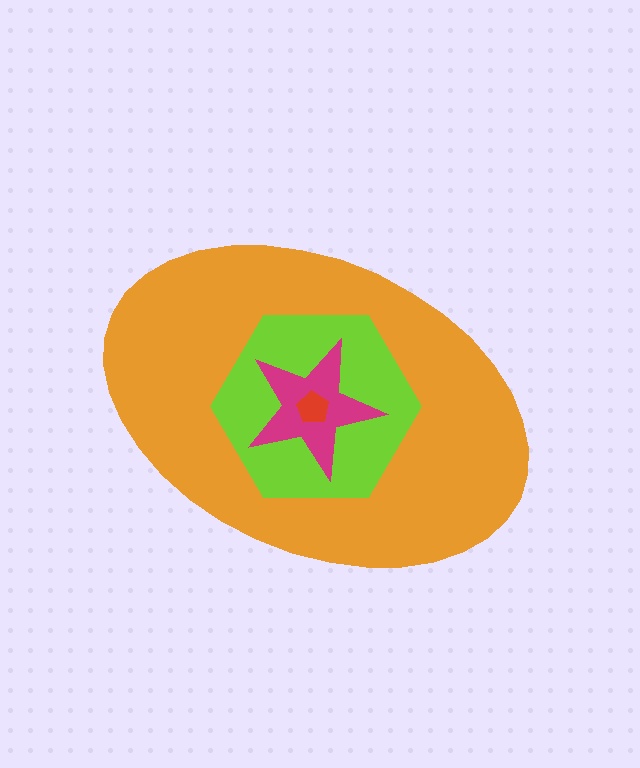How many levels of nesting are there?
4.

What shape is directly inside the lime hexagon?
The magenta star.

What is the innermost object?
The red pentagon.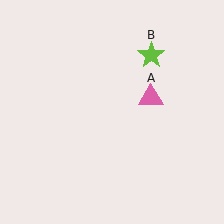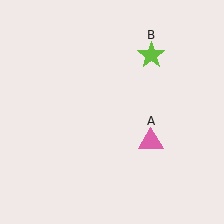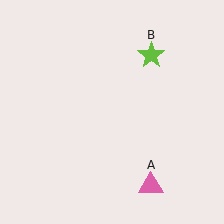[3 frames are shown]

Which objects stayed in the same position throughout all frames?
Lime star (object B) remained stationary.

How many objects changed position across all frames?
1 object changed position: pink triangle (object A).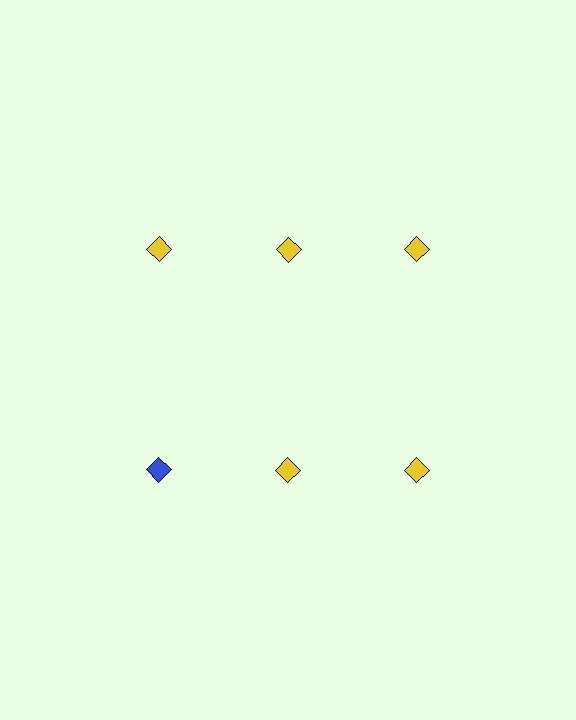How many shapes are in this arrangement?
There are 6 shapes arranged in a grid pattern.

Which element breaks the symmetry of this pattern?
The blue diamond in the second row, leftmost column breaks the symmetry. All other shapes are yellow diamonds.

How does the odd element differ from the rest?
It has a different color: blue instead of yellow.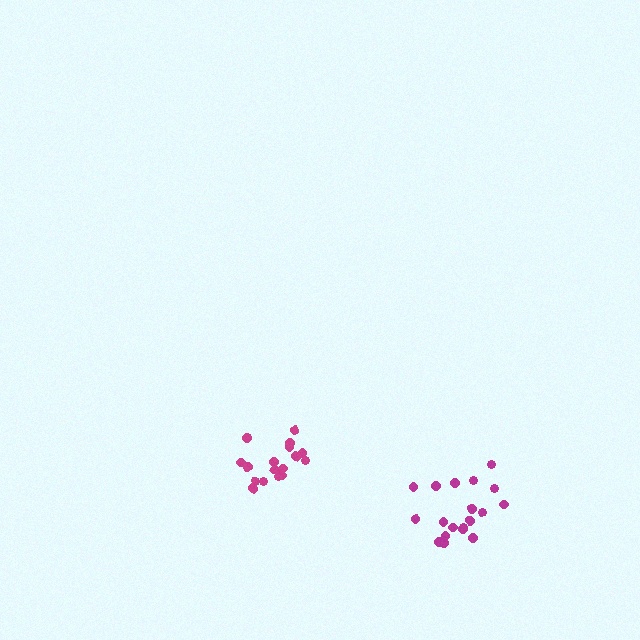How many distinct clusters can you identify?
There are 2 distinct clusters.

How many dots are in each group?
Group 1: 18 dots, Group 2: 19 dots (37 total).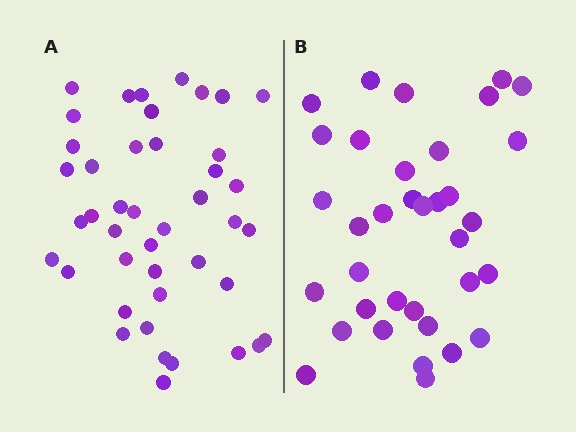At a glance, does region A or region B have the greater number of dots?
Region A (the left region) has more dots.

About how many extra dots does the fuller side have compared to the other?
Region A has roughly 8 or so more dots than region B.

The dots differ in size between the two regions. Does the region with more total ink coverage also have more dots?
No. Region B has more total ink coverage because its dots are larger, but region A actually contains more individual dots. Total area can be misleading — the number of items is what matters here.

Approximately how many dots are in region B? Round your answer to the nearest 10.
About 40 dots. (The exact count is 35, which rounds to 40.)